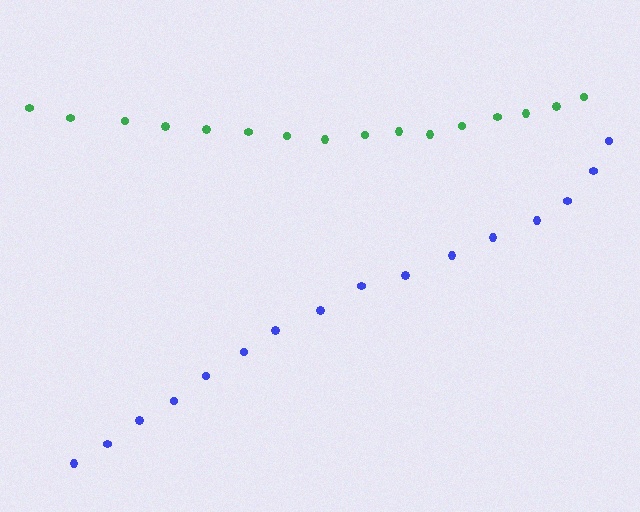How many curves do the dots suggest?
There are 2 distinct paths.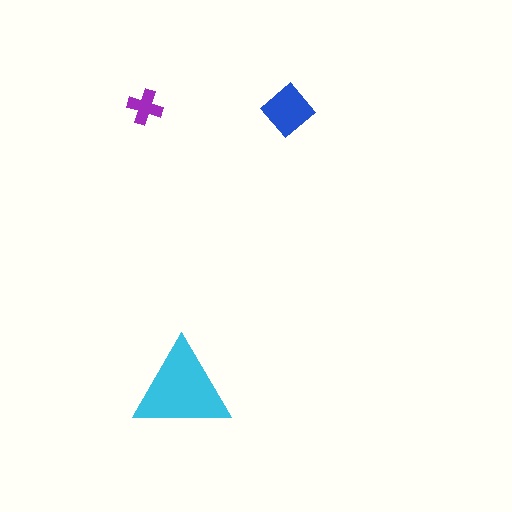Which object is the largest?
The cyan triangle.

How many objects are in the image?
There are 3 objects in the image.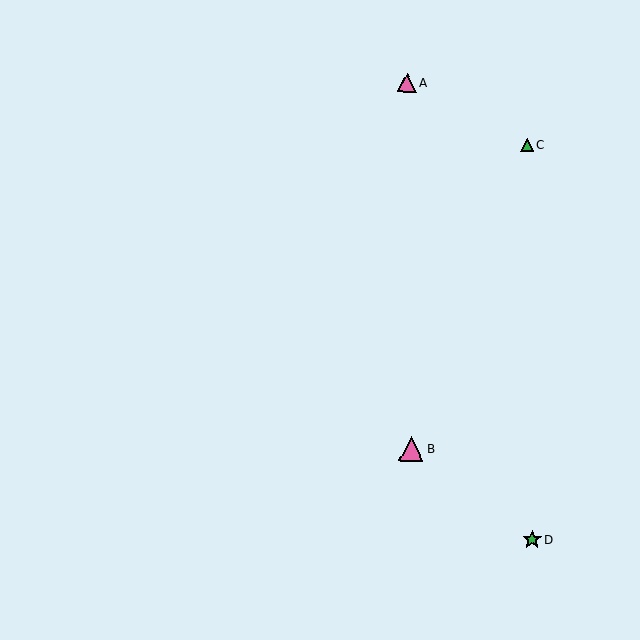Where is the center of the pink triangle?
The center of the pink triangle is at (411, 449).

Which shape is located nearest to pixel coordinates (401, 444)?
The pink triangle (labeled B) at (411, 449) is nearest to that location.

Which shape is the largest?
The pink triangle (labeled B) is the largest.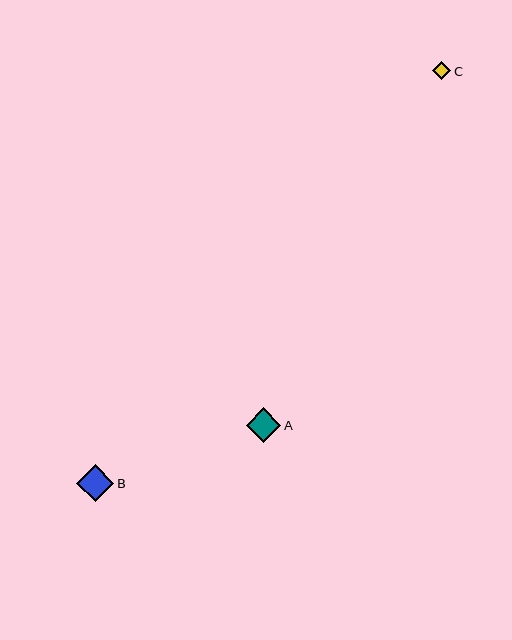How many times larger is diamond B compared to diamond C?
Diamond B is approximately 2.1 times the size of diamond C.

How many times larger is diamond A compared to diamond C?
Diamond A is approximately 1.9 times the size of diamond C.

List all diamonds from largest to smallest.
From largest to smallest: B, A, C.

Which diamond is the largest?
Diamond B is the largest with a size of approximately 37 pixels.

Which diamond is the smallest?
Diamond C is the smallest with a size of approximately 18 pixels.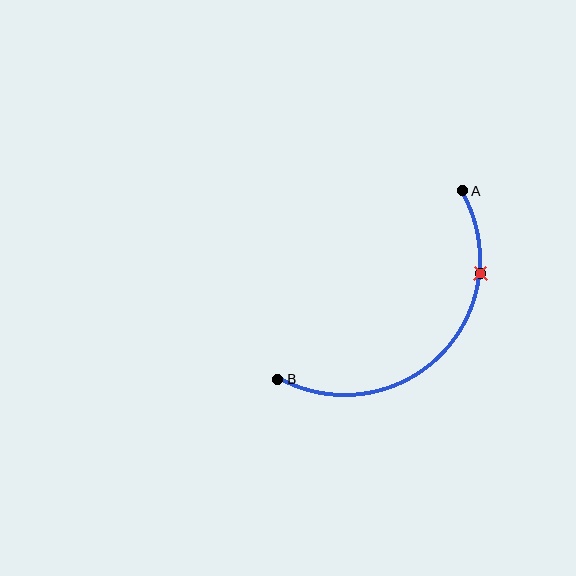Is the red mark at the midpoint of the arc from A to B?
No. The red mark lies on the arc but is closer to endpoint A. The arc midpoint would be at the point on the curve equidistant along the arc from both A and B.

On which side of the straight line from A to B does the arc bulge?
The arc bulges below and to the right of the straight line connecting A and B.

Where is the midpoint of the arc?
The arc midpoint is the point on the curve farthest from the straight line joining A and B. It sits below and to the right of that line.